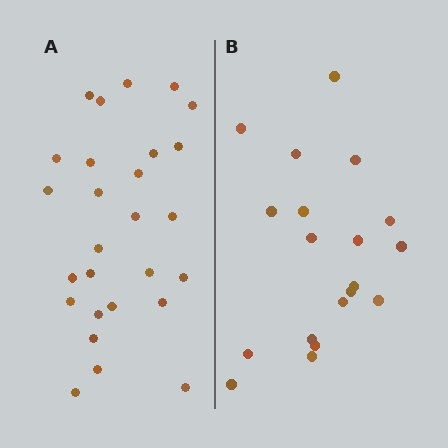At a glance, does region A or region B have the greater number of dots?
Region A (the left region) has more dots.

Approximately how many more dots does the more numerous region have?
Region A has roughly 8 or so more dots than region B.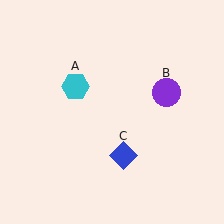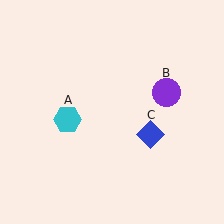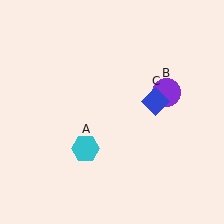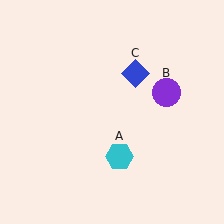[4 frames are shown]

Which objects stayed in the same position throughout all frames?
Purple circle (object B) remained stationary.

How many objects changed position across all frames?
2 objects changed position: cyan hexagon (object A), blue diamond (object C).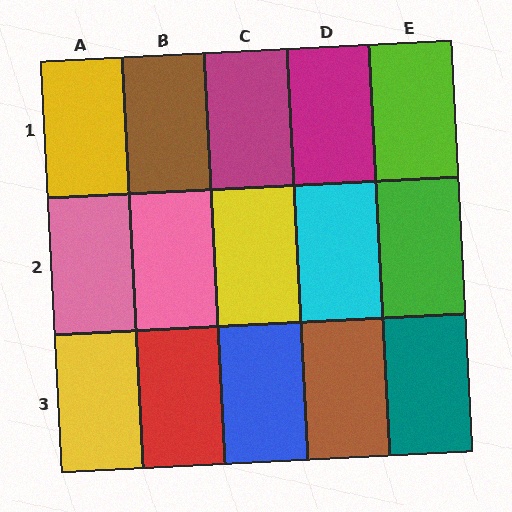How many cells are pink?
2 cells are pink.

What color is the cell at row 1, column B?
Brown.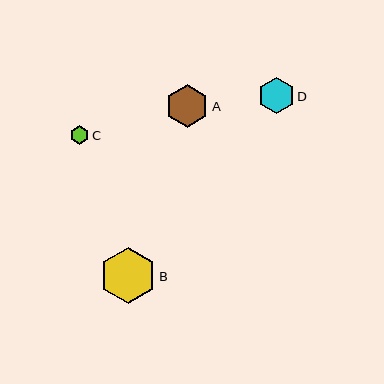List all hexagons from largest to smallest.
From largest to smallest: B, A, D, C.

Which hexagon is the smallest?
Hexagon C is the smallest with a size of approximately 19 pixels.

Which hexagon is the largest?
Hexagon B is the largest with a size of approximately 56 pixels.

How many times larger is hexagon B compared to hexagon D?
Hexagon B is approximately 1.5 times the size of hexagon D.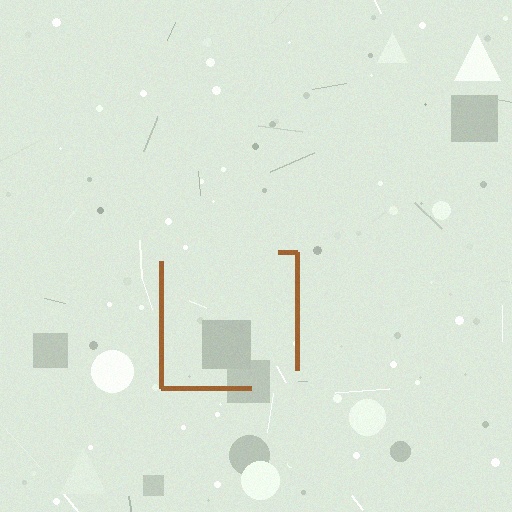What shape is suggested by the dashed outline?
The dashed outline suggests a square.